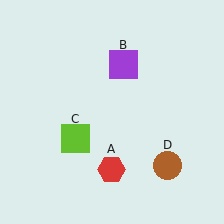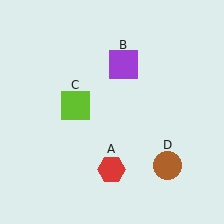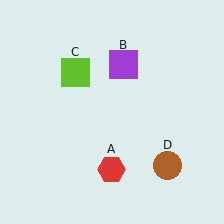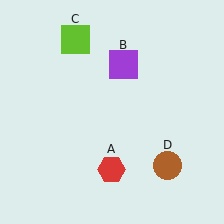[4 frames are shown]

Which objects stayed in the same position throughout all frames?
Red hexagon (object A) and purple square (object B) and brown circle (object D) remained stationary.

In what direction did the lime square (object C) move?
The lime square (object C) moved up.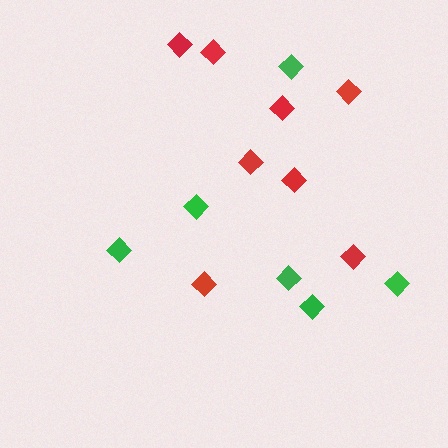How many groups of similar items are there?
There are 2 groups: one group of green diamonds (6) and one group of red diamonds (8).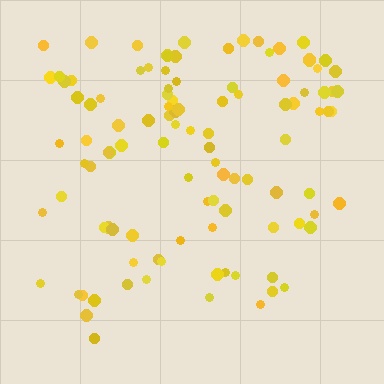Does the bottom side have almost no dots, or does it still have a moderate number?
Still a moderate number, just noticeably fewer than the top.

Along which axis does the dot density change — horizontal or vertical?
Vertical.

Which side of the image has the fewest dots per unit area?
The bottom.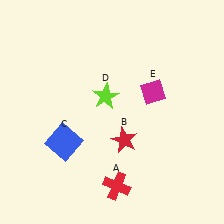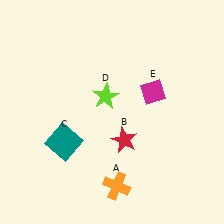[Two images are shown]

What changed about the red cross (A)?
In Image 1, A is red. In Image 2, it changed to orange.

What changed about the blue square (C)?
In Image 1, C is blue. In Image 2, it changed to teal.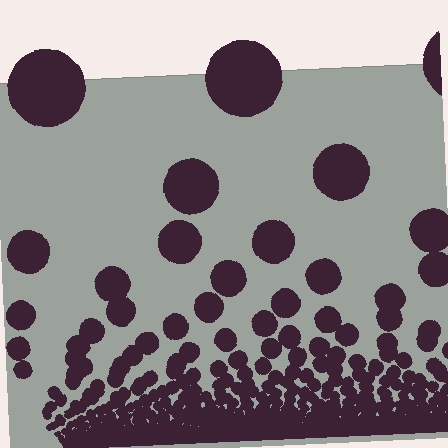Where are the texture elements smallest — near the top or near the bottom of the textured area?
Near the bottom.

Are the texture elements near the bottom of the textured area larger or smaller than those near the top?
Smaller. The gradient is inverted — elements near the bottom are smaller and denser.